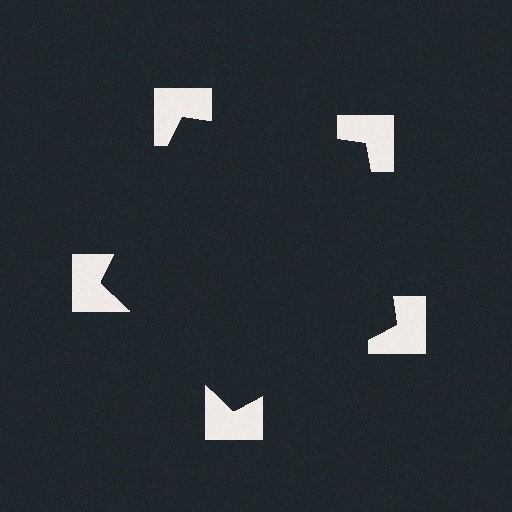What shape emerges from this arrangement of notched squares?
An illusory pentagon — its edges are inferred from the aligned wedge cuts in the notched squares, not physically drawn.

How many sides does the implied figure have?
5 sides.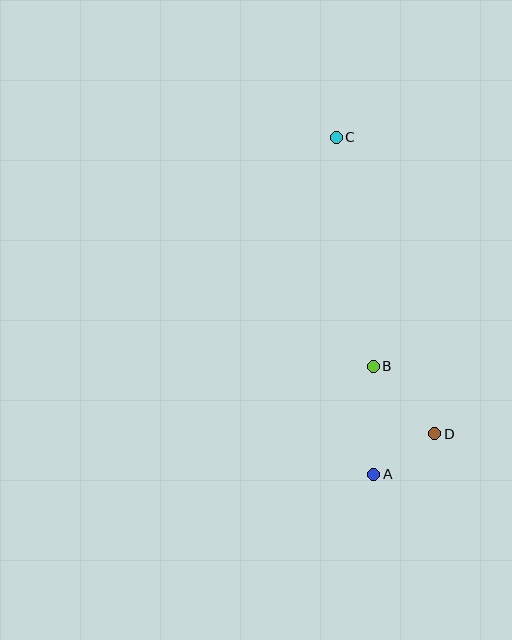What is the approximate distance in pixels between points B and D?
The distance between B and D is approximately 91 pixels.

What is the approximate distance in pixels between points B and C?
The distance between B and C is approximately 232 pixels.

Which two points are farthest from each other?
Points A and C are farthest from each other.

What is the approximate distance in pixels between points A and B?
The distance between A and B is approximately 108 pixels.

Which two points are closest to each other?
Points A and D are closest to each other.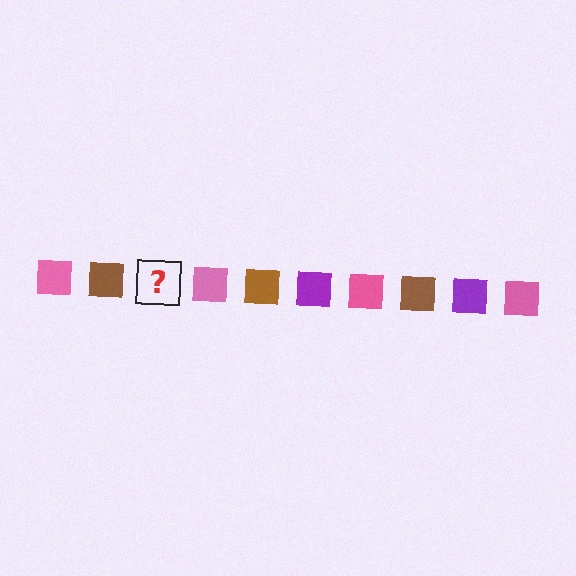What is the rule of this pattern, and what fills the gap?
The rule is that the pattern cycles through pink, brown, purple squares. The gap should be filled with a purple square.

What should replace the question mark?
The question mark should be replaced with a purple square.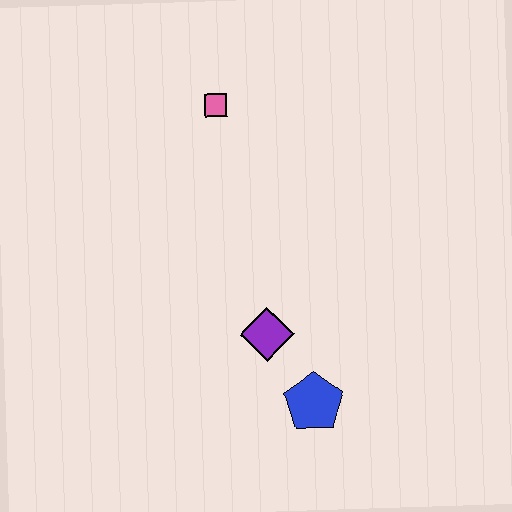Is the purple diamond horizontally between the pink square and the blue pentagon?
Yes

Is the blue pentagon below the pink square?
Yes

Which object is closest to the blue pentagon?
The purple diamond is closest to the blue pentagon.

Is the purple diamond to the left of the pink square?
No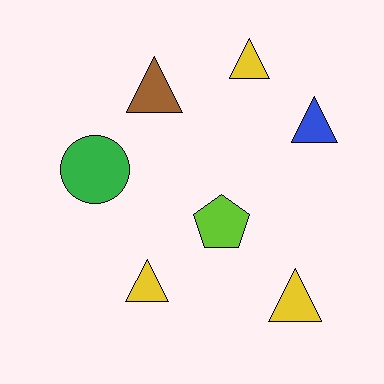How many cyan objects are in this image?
There are no cyan objects.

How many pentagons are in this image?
There is 1 pentagon.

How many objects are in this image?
There are 7 objects.